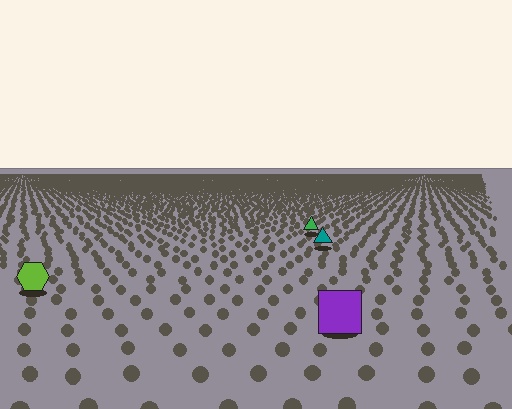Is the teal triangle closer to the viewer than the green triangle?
Yes. The teal triangle is closer — you can tell from the texture gradient: the ground texture is coarser near it.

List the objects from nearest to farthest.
From nearest to farthest: the purple square, the lime hexagon, the teal triangle, the green triangle.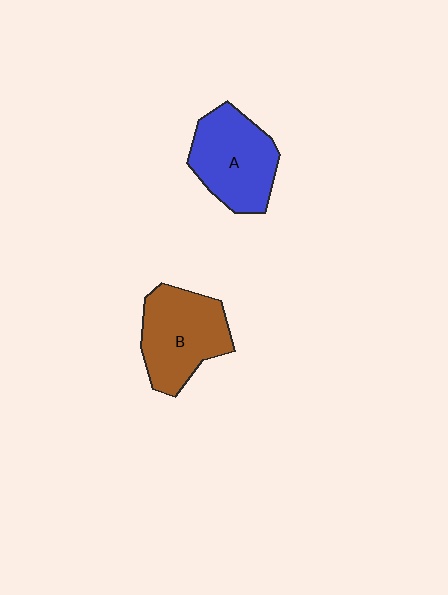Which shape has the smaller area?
Shape A (blue).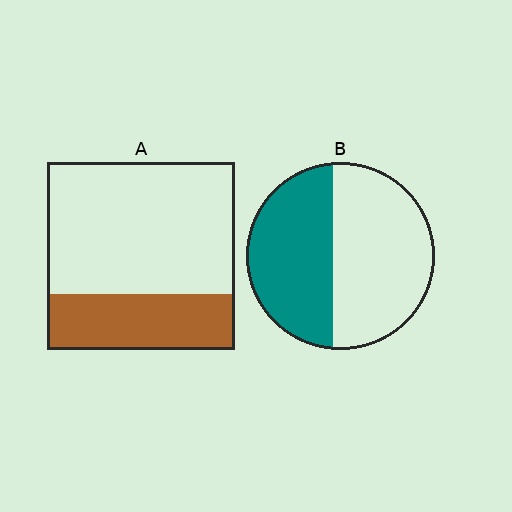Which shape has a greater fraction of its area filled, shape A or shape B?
Shape B.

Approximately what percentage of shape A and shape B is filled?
A is approximately 30% and B is approximately 45%.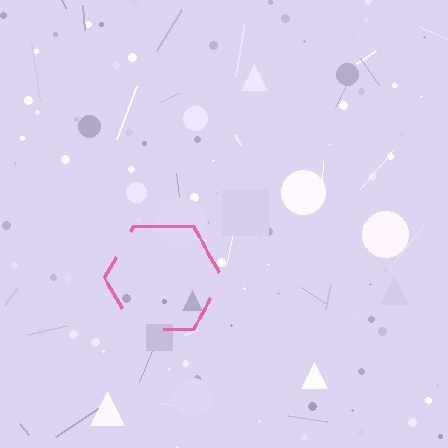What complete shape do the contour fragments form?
The contour fragments form a hexagon.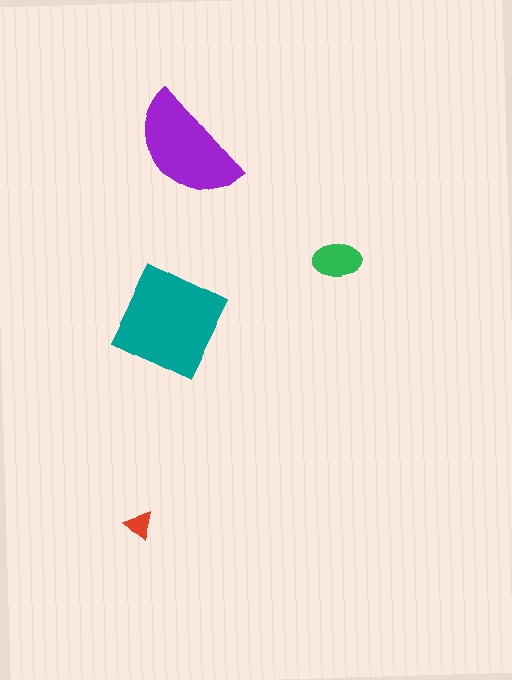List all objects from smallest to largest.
The red triangle, the green ellipse, the purple semicircle, the teal diamond.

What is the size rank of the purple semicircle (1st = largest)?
2nd.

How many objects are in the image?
There are 4 objects in the image.